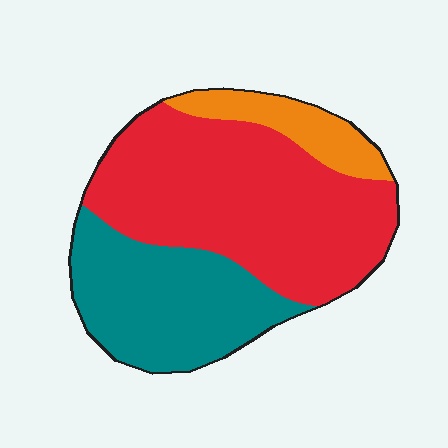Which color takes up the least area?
Orange, at roughly 10%.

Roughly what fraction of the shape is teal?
Teal covers around 35% of the shape.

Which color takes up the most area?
Red, at roughly 55%.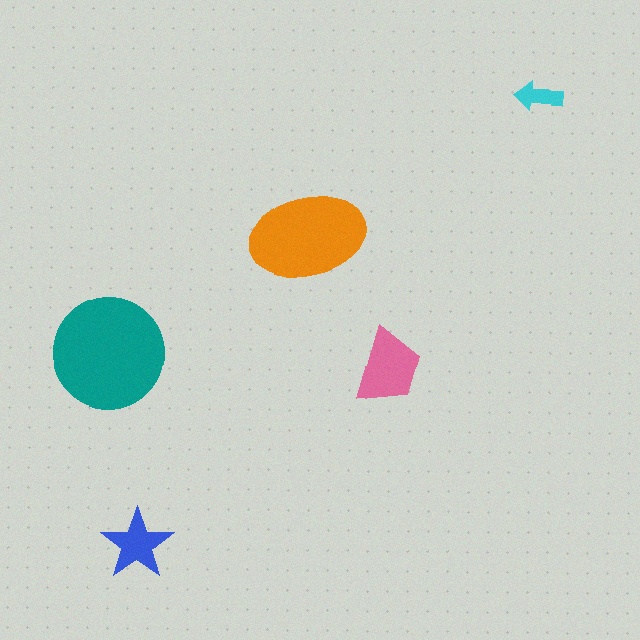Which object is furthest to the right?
The cyan arrow is rightmost.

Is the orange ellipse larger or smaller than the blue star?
Larger.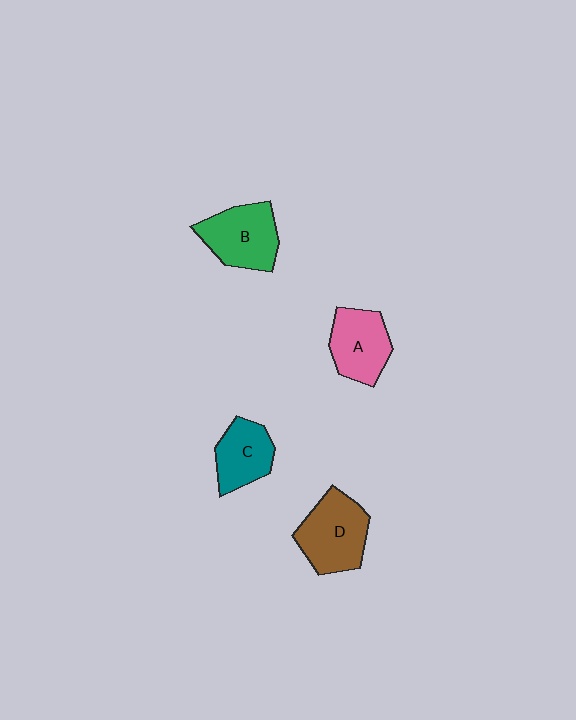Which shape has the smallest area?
Shape C (teal).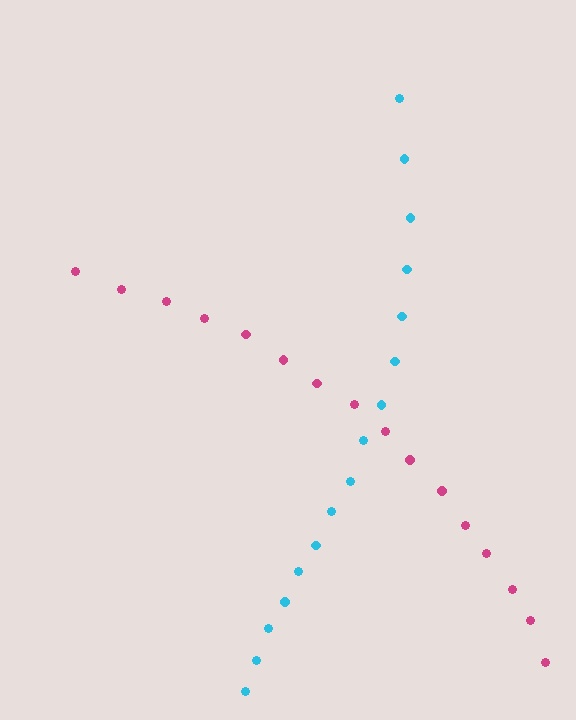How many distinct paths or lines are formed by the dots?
There are 2 distinct paths.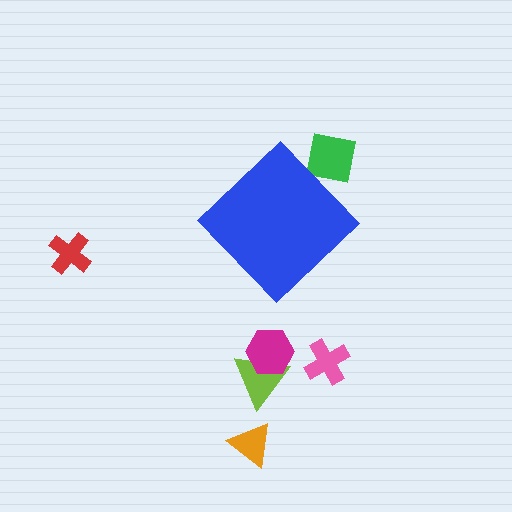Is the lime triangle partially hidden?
No, the lime triangle is fully visible.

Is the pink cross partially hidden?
No, the pink cross is fully visible.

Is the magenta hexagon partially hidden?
No, the magenta hexagon is fully visible.